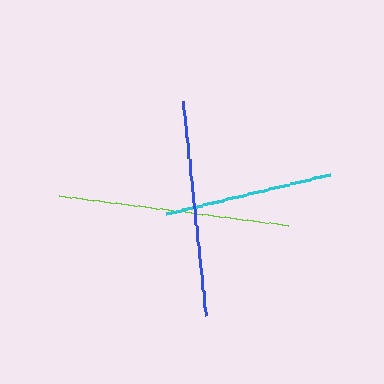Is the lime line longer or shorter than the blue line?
The lime line is longer than the blue line.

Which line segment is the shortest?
The cyan line is the shortest at approximately 169 pixels.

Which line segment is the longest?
The lime line is the longest at approximately 231 pixels.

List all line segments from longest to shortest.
From longest to shortest: lime, blue, cyan.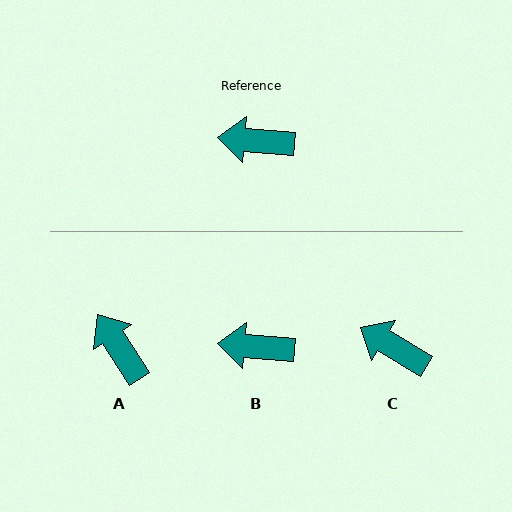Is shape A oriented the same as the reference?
No, it is off by about 52 degrees.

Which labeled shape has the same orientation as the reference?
B.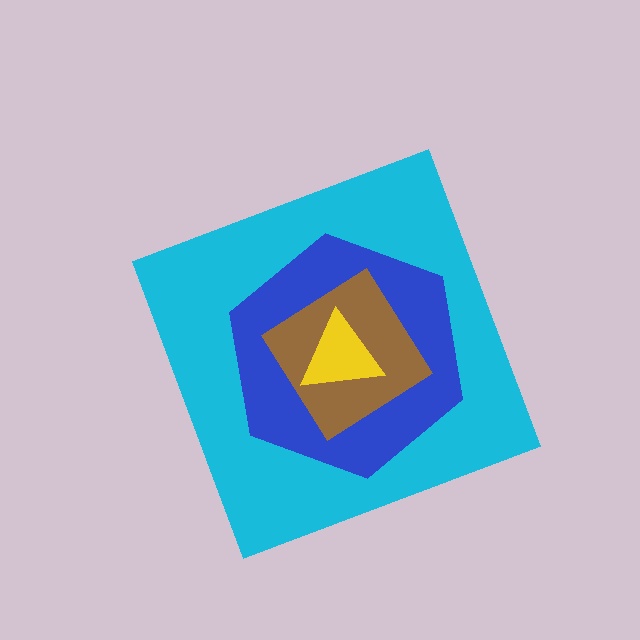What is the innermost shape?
The yellow triangle.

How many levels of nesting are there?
4.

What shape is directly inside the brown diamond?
The yellow triangle.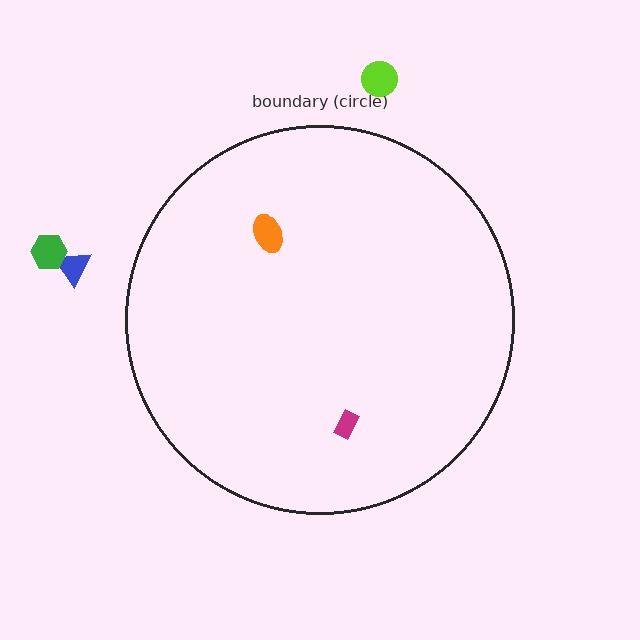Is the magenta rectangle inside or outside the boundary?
Inside.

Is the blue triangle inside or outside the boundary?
Outside.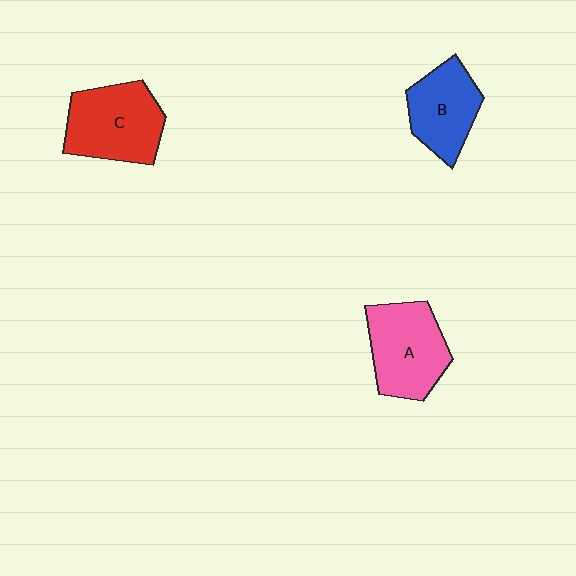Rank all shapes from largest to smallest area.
From largest to smallest: C (red), A (pink), B (blue).